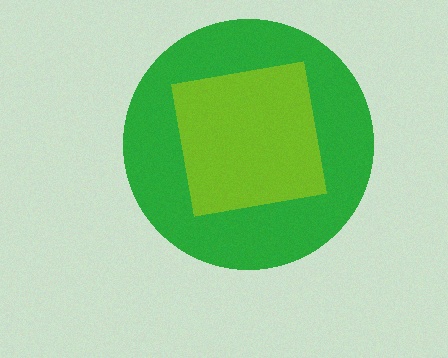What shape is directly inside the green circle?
The lime square.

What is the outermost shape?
The green circle.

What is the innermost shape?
The lime square.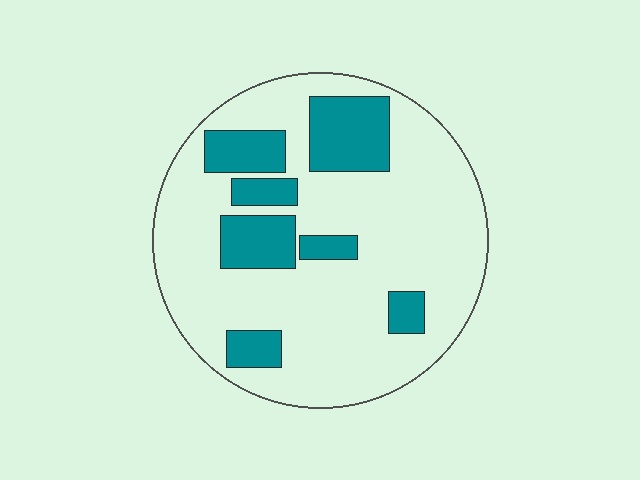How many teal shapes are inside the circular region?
7.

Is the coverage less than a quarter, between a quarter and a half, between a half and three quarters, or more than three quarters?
Less than a quarter.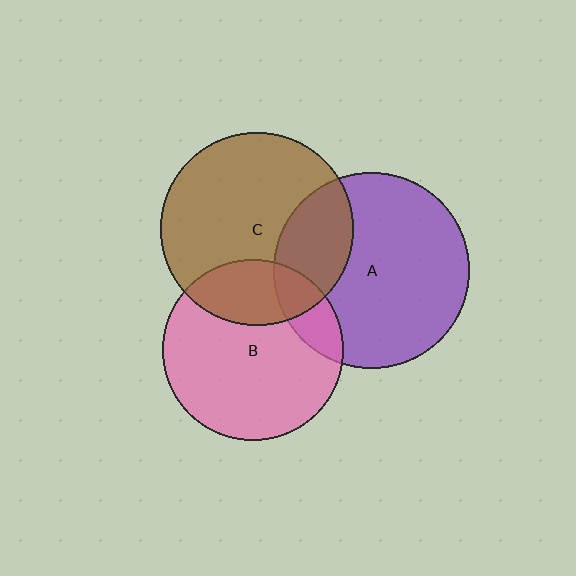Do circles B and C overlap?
Yes.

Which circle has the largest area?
Circle A (purple).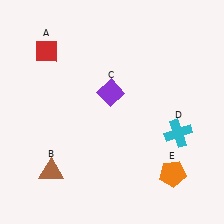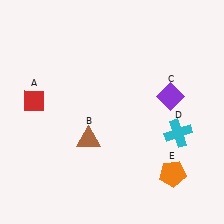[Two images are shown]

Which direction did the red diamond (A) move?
The red diamond (A) moved down.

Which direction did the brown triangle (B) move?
The brown triangle (B) moved right.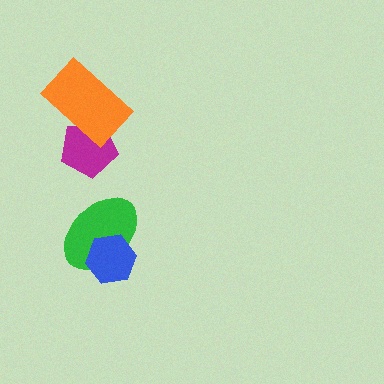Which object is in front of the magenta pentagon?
The orange rectangle is in front of the magenta pentagon.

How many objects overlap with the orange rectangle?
1 object overlaps with the orange rectangle.